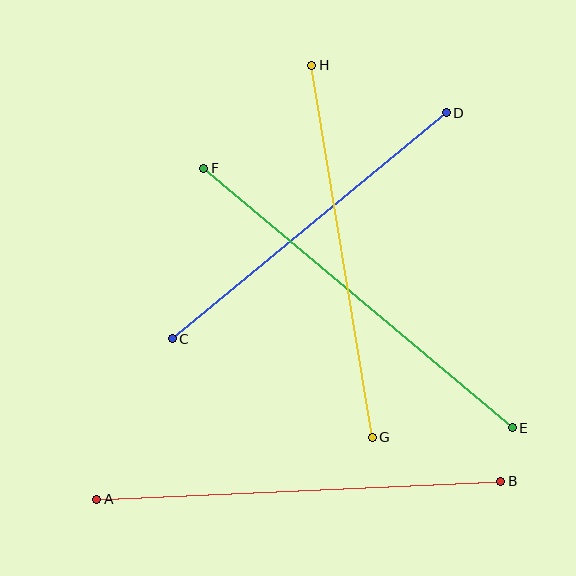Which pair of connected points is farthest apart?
Points A and B are farthest apart.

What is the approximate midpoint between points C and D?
The midpoint is at approximately (309, 226) pixels.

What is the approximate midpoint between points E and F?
The midpoint is at approximately (358, 298) pixels.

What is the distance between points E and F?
The distance is approximately 403 pixels.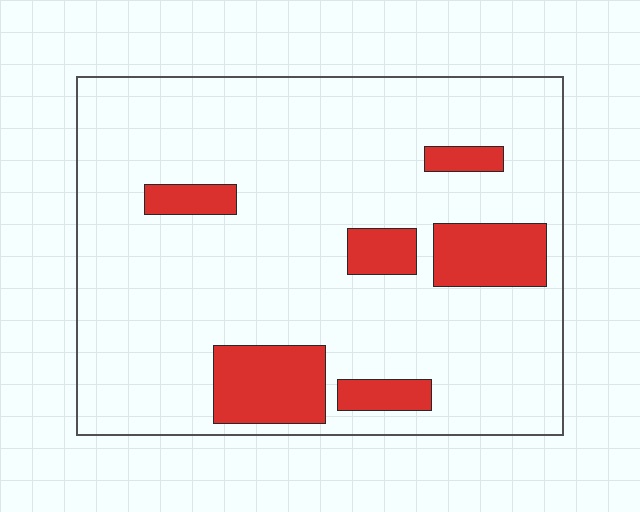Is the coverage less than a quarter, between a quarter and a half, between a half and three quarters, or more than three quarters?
Less than a quarter.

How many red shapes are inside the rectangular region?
6.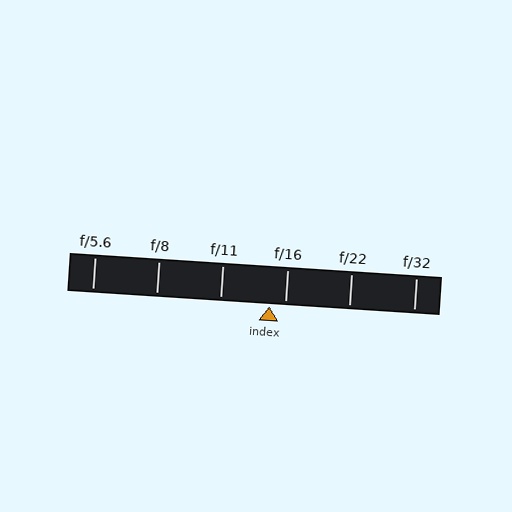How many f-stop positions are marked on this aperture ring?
There are 6 f-stop positions marked.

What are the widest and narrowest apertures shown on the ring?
The widest aperture shown is f/5.6 and the narrowest is f/32.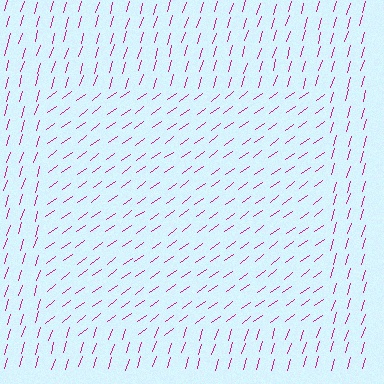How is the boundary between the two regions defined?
The boundary is defined purely by a change in line orientation (approximately 37 degrees difference). All lines are the same color and thickness.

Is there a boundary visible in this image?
Yes, there is a texture boundary formed by a change in line orientation.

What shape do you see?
I see a rectangle.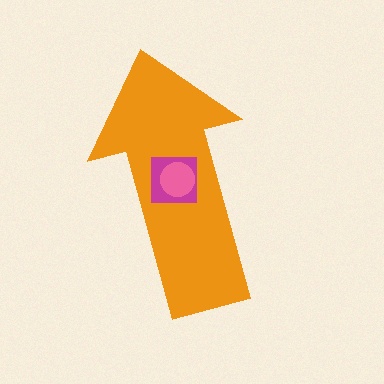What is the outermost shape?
The orange arrow.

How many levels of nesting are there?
3.